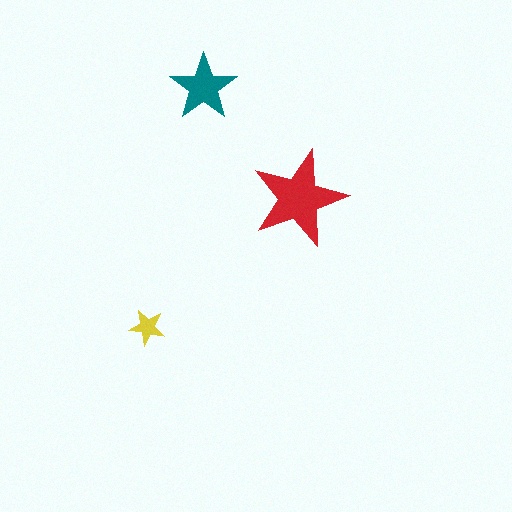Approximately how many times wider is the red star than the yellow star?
About 2.5 times wider.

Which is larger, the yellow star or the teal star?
The teal one.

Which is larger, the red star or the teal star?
The red one.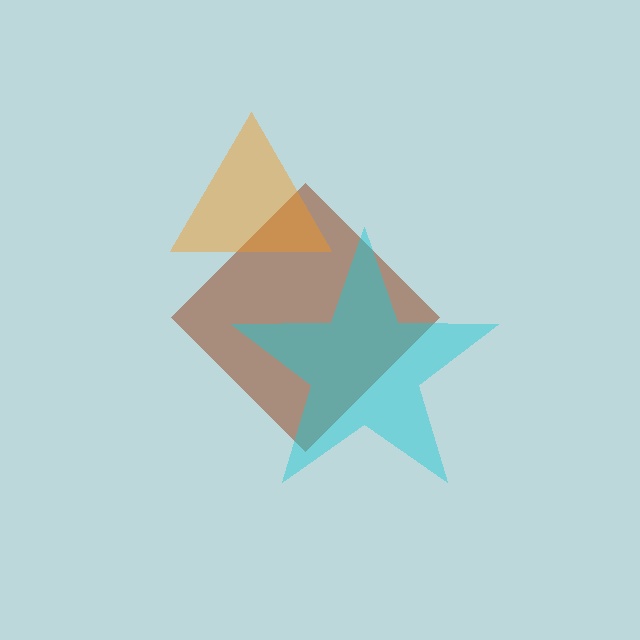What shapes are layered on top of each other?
The layered shapes are: a brown diamond, a cyan star, an orange triangle.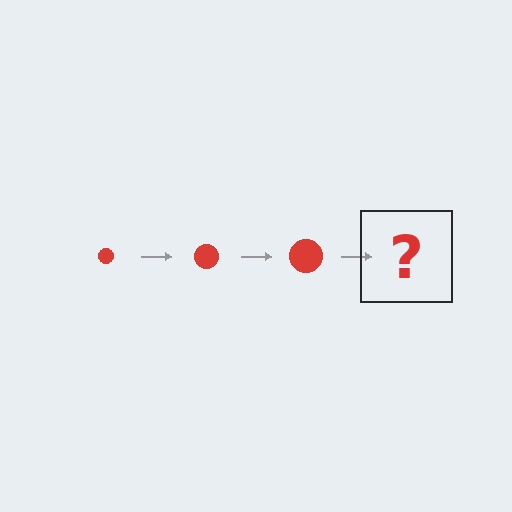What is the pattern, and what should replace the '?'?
The pattern is that the circle gets progressively larger each step. The '?' should be a red circle, larger than the previous one.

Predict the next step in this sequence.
The next step is a red circle, larger than the previous one.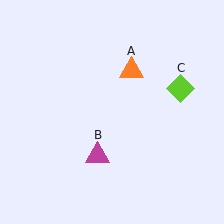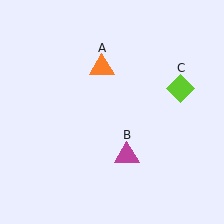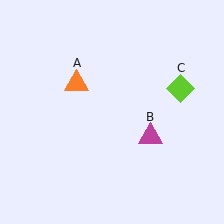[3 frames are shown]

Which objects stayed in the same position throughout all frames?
Lime diamond (object C) remained stationary.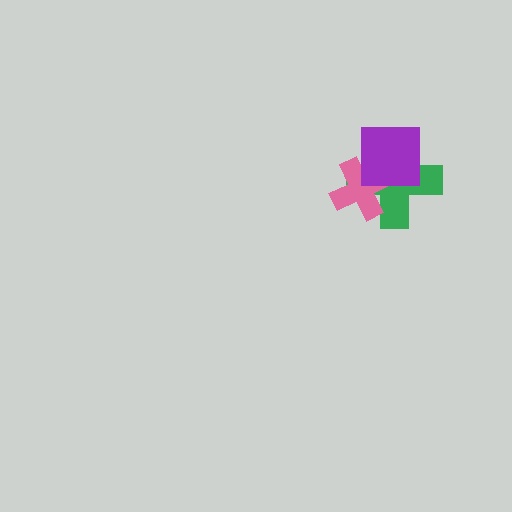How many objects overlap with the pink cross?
2 objects overlap with the pink cross.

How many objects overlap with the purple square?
2 objects overlap with the purple square.